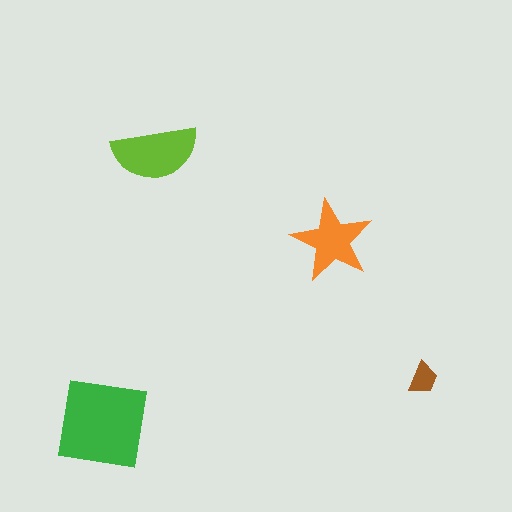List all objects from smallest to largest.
The brown trapezoid, the orange star, the lime semicircle, the green square.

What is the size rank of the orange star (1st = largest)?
3rd.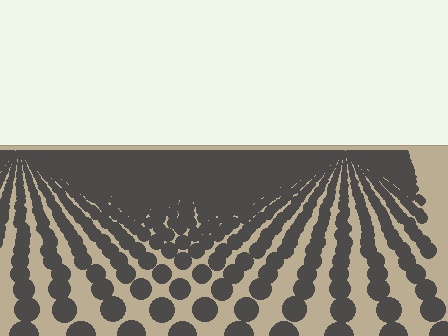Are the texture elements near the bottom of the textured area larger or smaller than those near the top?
Larger. Near the bottom, elements are closer to the viewer and appear at a bigger on-screen size.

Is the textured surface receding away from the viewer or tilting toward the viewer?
The surface is receding away from the viewer. Texture elements get smaller and denser toward the top.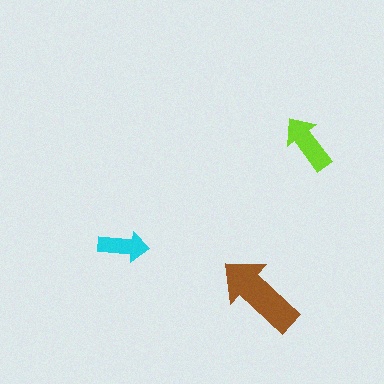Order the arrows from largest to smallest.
the brown one, the lime one, the cyan one.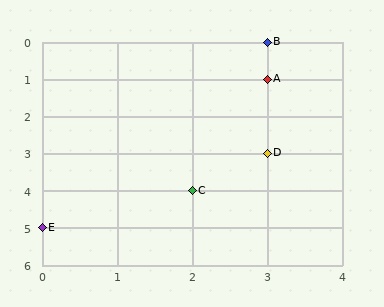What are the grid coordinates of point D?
Point D is at grid coordinates (3, 3).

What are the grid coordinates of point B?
Point B is at grid coordinates (3, 0).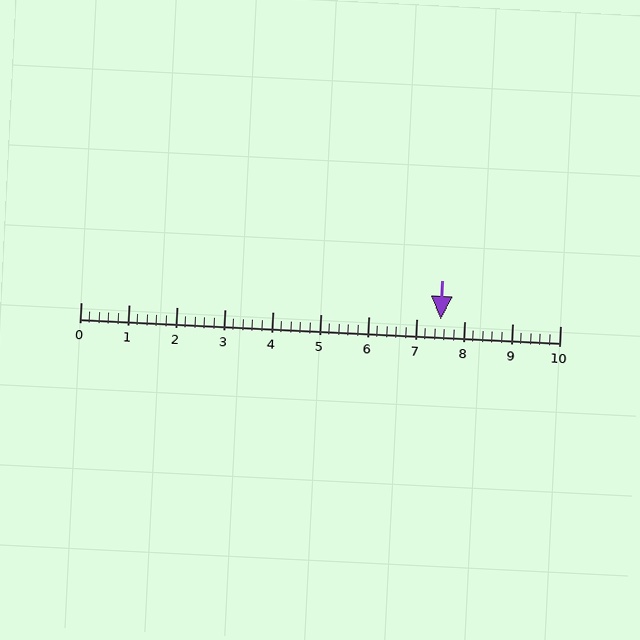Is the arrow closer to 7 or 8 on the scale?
The arrow is closer to 8.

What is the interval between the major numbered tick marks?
The major tick marks are spaced 1 units apart.